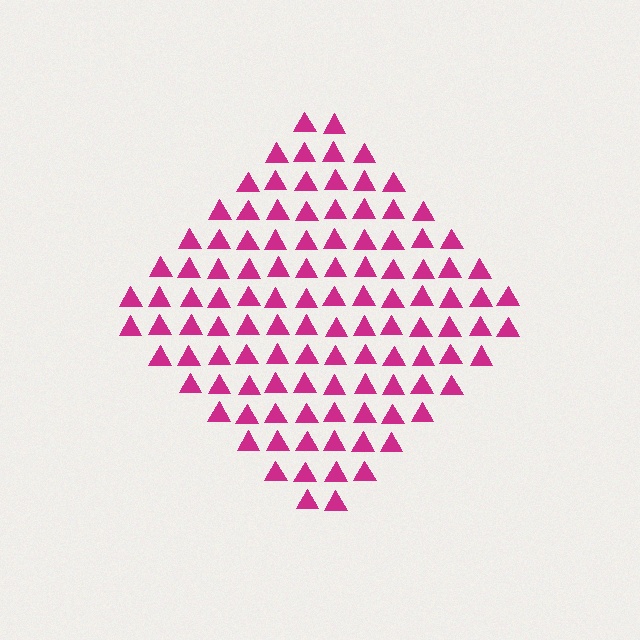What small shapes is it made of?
It is made of small triangles.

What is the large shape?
The large shape is a diamond.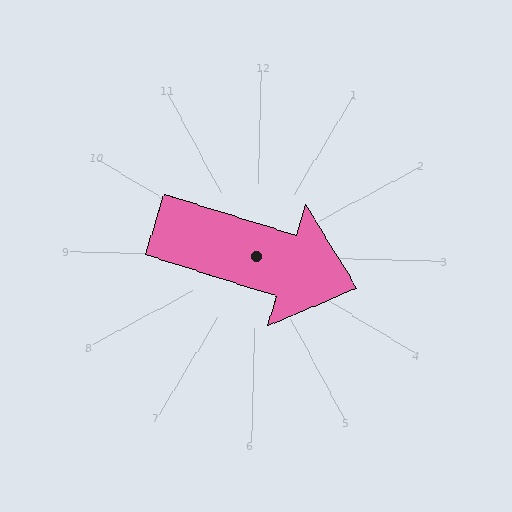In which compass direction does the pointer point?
East.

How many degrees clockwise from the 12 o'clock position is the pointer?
Approximately 106 degrees.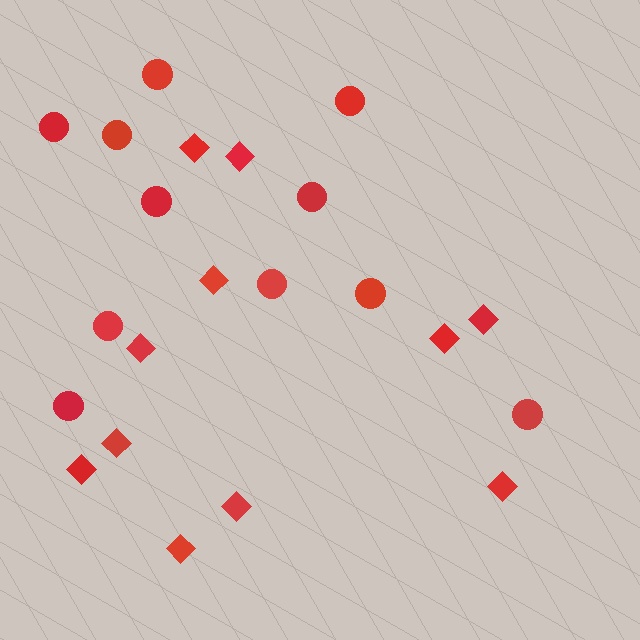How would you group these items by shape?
There are 2 groups: one group of circles (11) and one group of diamonds (11).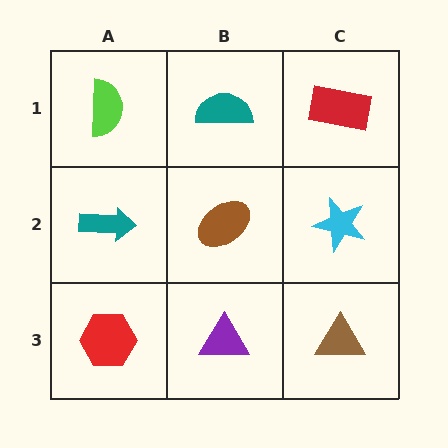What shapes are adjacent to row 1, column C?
A cyan star (row 2, column C), a teal semicircle (row 1, column B).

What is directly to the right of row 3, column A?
A purple triangle.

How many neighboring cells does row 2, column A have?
3.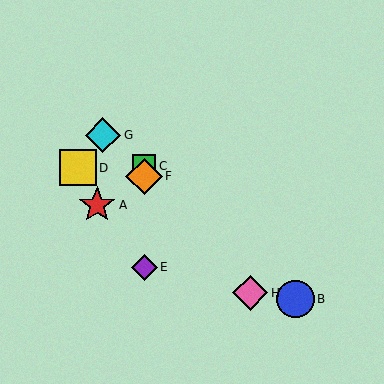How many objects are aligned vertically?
3 objects (C, E, F) are aligned vertically.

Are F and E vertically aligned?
Yes, both are at x≈144.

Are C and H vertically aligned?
No, C is at x≈144 and H is at x≈250.